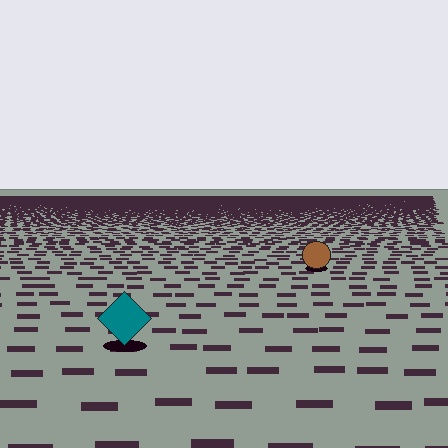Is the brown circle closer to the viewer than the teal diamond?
No. The teal diamond is closer — you can tell from the texture gradient: the ground texture is coarser near it.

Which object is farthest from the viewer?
The brown circle is farthest from the viewer. It appears smaller and the ground texture around it is denser.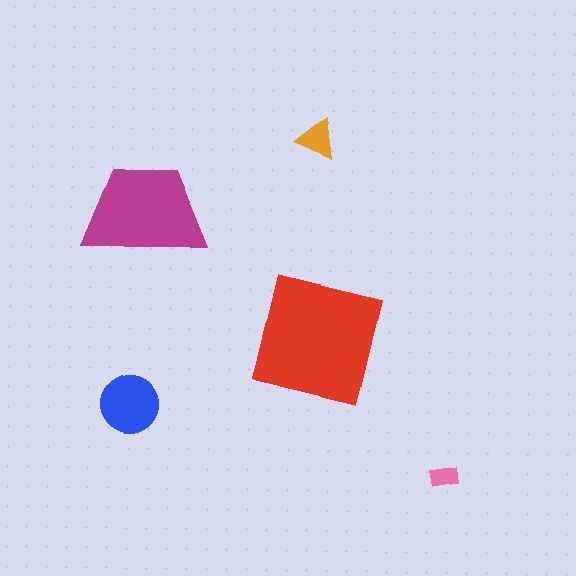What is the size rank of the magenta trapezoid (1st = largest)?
2nd.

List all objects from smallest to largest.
The pink rectangle, the orange triangle, the blue circle, the magenta trapezoid, the red square.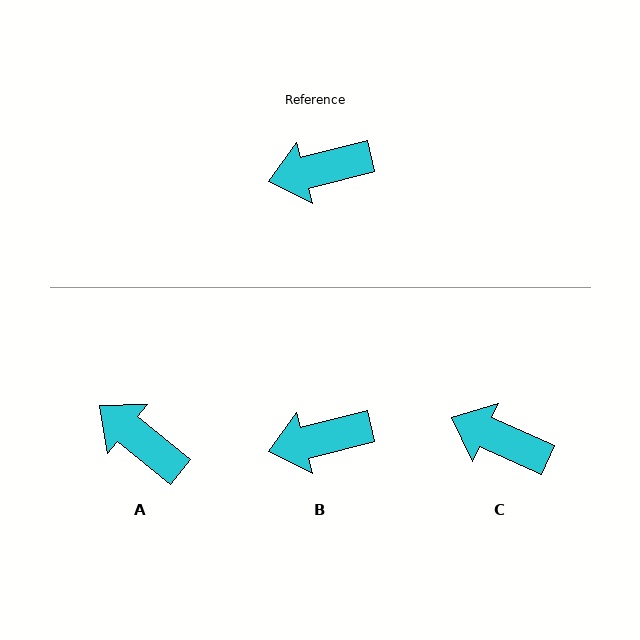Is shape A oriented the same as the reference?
No, it is off by about 54 degrees.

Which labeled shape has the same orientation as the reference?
B.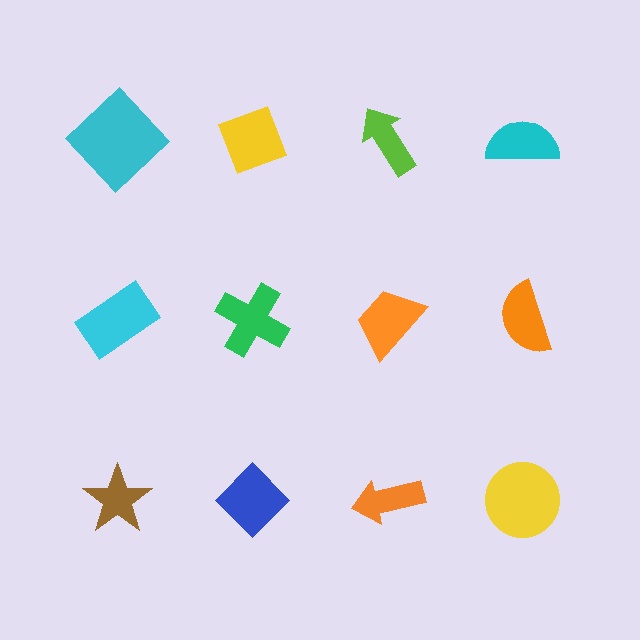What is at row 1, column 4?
A cyan semicircle.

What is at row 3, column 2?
A blue diamond.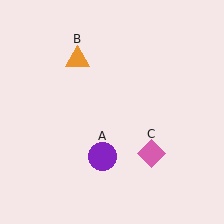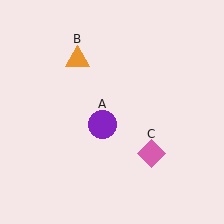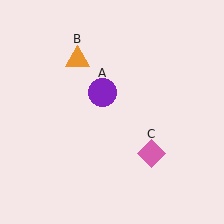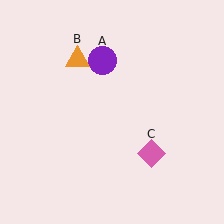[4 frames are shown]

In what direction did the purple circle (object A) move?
The purple circle (object A) moved up.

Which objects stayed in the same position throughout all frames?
Orange triangle (object B) and pink diamond (object C) remained stationary.